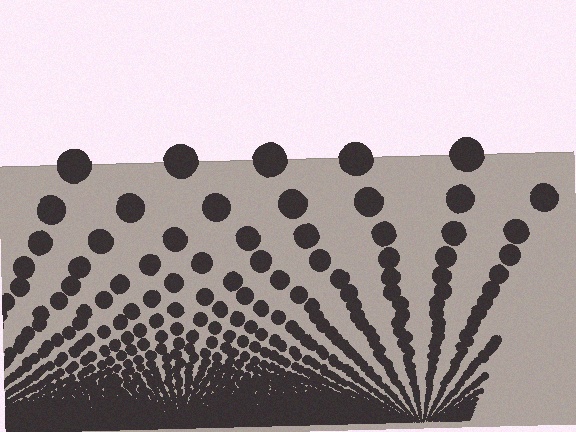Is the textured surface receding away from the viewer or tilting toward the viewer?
The surface appears to tilt toward the viewer. Texture elements get larger and sparser toward the top.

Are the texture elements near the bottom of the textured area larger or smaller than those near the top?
Smaller. The gradient is inverted — elements near the bottom are smaller and denser.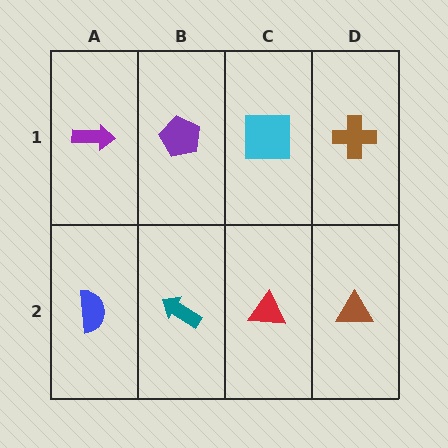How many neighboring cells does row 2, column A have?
2.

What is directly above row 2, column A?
A purple arrow.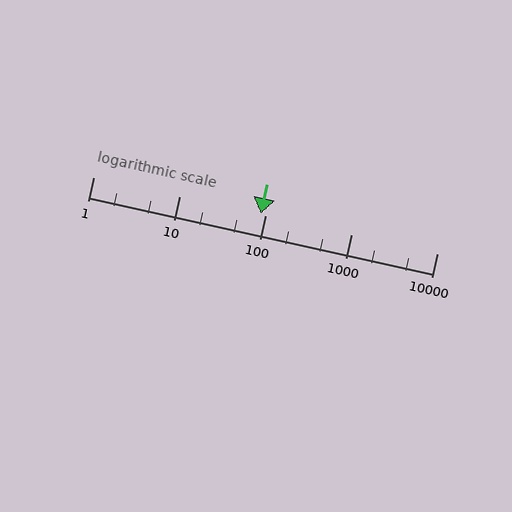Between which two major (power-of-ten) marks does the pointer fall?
The pointer is between 10 and 100.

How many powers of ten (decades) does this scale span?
The scale spans 4 decades, from 1 to 10000.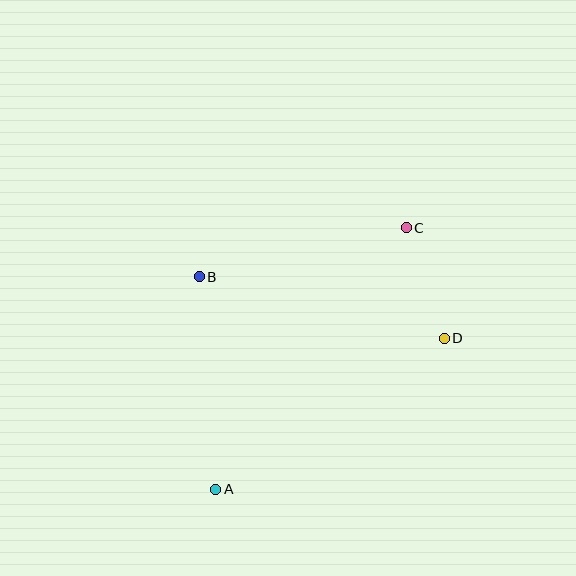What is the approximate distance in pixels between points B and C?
The distance between B and C is approximately 213 pixels.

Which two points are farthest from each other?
Points A and C are farthest from each other.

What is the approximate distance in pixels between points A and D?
The distance between A and D is approximately 274 pixels.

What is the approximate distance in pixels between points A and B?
The distance between A and B is approximately 213 pixels.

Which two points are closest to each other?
Points C and D are closest to each other.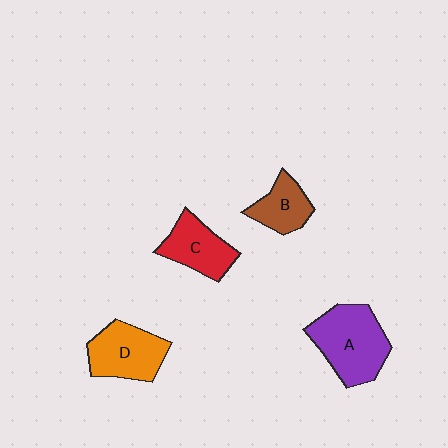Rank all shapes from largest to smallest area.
From largest to smallest: A (purple), D (orange), C (red), B (brown).